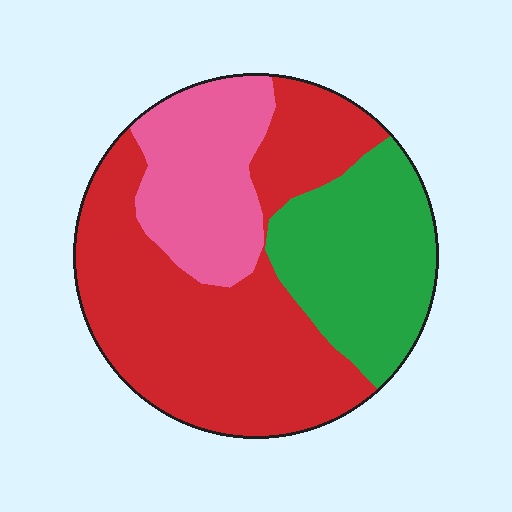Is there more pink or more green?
Green.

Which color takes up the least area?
Pink, at roughly 20%.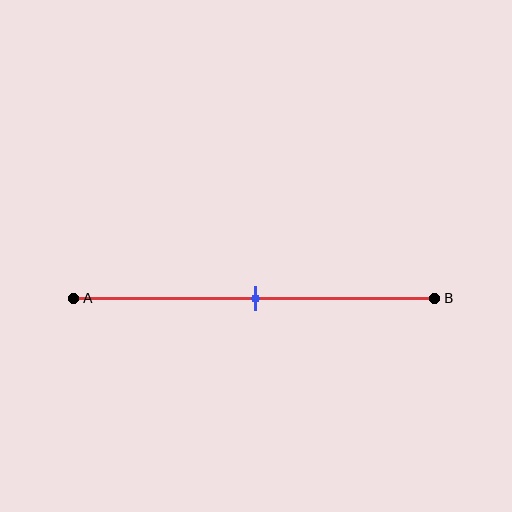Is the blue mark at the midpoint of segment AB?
Yes, the mark is approximately at the midpoint.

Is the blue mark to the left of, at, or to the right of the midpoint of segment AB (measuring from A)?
The blue mark is approximately at the midpoint of segment AB.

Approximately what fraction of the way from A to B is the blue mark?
The blue mark is approximately 50% of the way from A to B.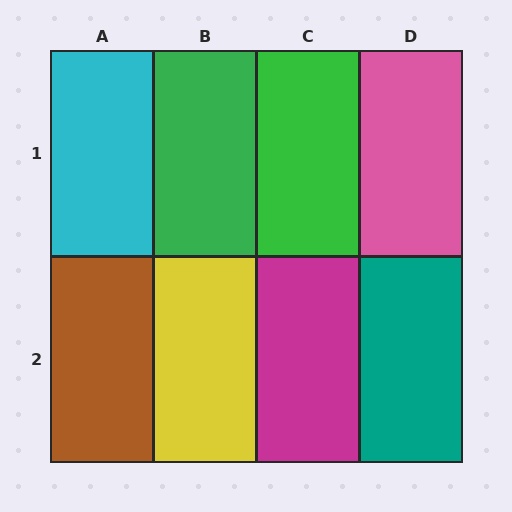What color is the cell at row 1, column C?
Green.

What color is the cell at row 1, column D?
Pink.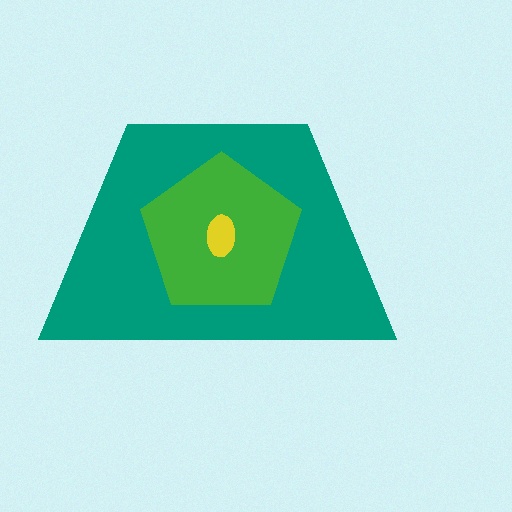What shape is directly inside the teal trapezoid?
The green pentagon.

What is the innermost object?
The yellow ellipse.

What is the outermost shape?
The teal trapezoid.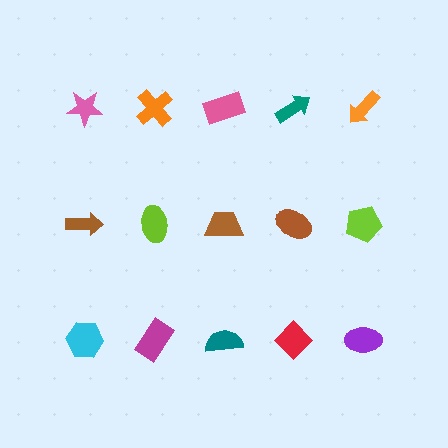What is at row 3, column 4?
A red diamond.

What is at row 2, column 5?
A lime pentagon.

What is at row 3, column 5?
A purple ellipse.